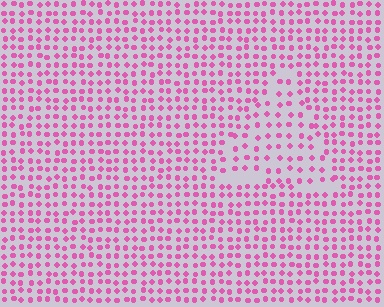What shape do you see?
I see a triangle.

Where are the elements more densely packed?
The elements are more densely packed outside the triangle boundary.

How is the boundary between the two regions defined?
The boundary is defined by a change in element density (approximately 1.6x ratio). All elements are the same color, size, and shape.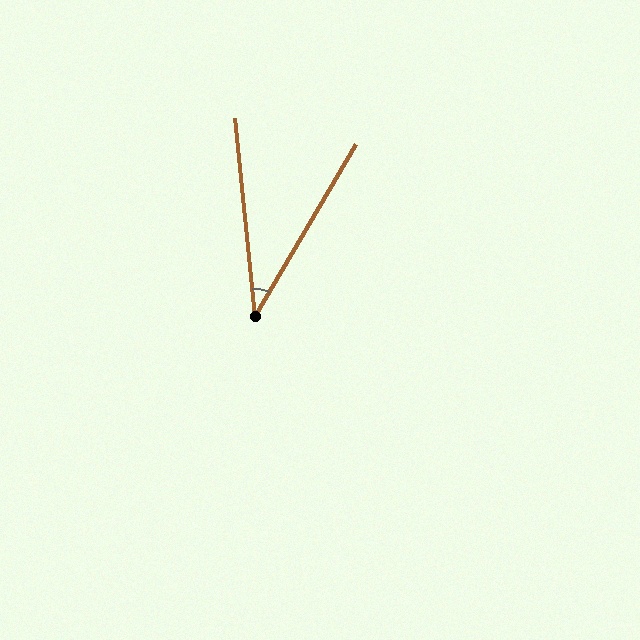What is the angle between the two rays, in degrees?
Approximately 36 degrees.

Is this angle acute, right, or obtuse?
It is acute.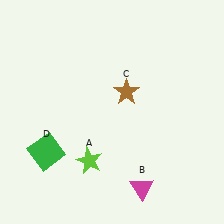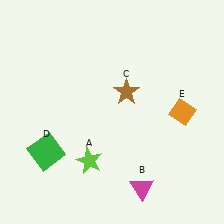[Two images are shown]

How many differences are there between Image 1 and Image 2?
There is 1 difference between the two images.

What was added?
An orange diamond (E) was added in Image 2.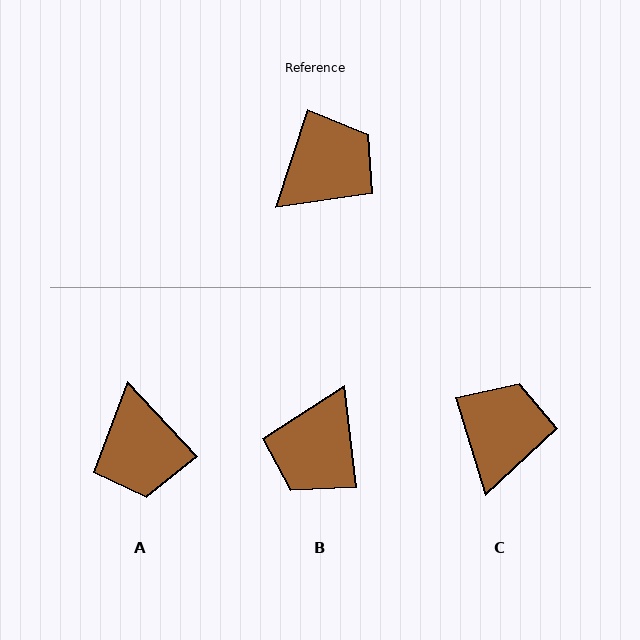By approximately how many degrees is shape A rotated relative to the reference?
Approximately 119 degrees clockwise.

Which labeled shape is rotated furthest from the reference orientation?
B, about 155 degrees away.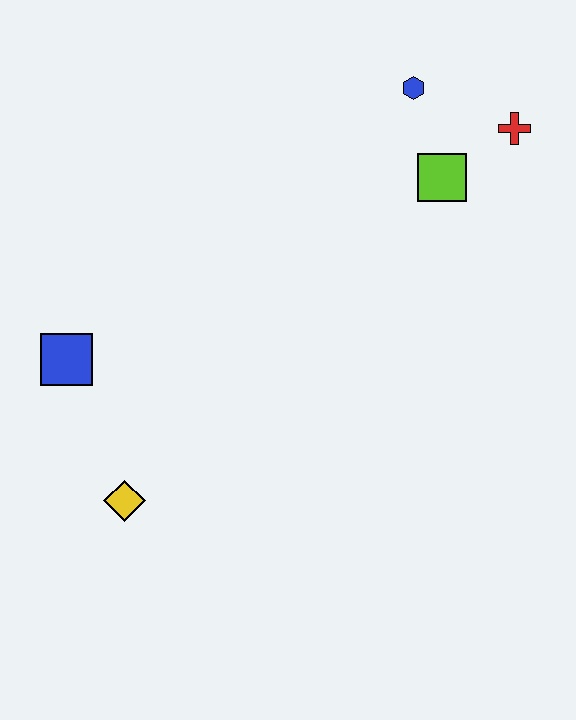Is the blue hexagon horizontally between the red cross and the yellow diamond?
Yes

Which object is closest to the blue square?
The yellow diamond is closest to the blue square.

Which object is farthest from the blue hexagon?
The yellow diamond is farthest from the blue hexagon.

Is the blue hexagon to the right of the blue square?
Yes